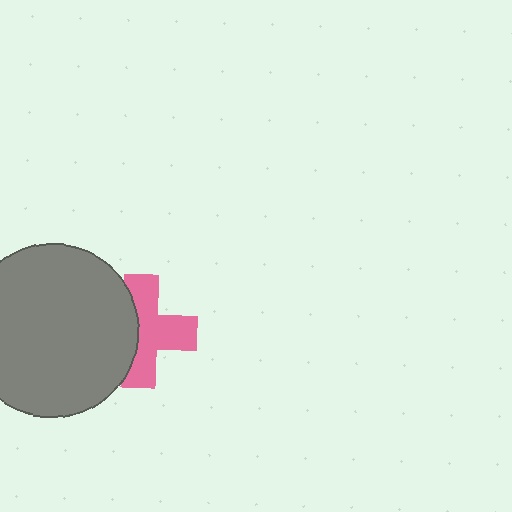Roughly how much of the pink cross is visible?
About half of it is visible (roughly 62%).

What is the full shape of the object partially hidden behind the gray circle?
The partially hidden object is a pink cross.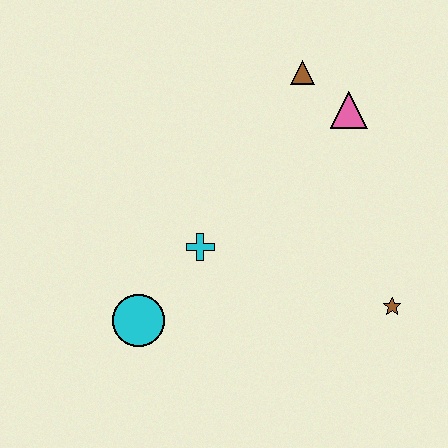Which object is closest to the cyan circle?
The cyan cross is closest to the cyan circle.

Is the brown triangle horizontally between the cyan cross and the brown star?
Yes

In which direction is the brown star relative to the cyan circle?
The brown star is to the right of the cyan circle.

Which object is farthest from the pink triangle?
The cyan circle is farthest from the pink triangle.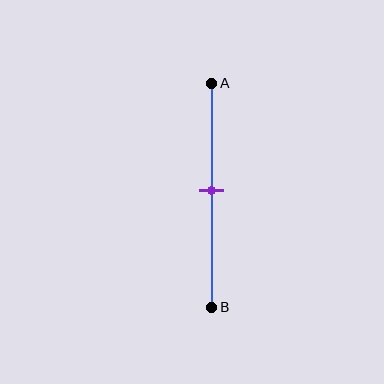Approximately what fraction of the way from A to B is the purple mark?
The purple mark is approximately 50% of the way from A to B.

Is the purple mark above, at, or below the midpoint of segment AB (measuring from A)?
The purple mark is approximately at the midpoint of segment AB.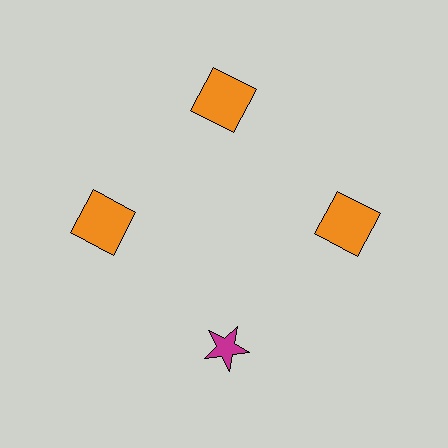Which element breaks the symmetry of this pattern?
The magenta star at roughly the 6 o'clock position breaks the symmetry. All other shapes are orange squares.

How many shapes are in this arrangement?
There are 4 shapes arranged in a ring pattern.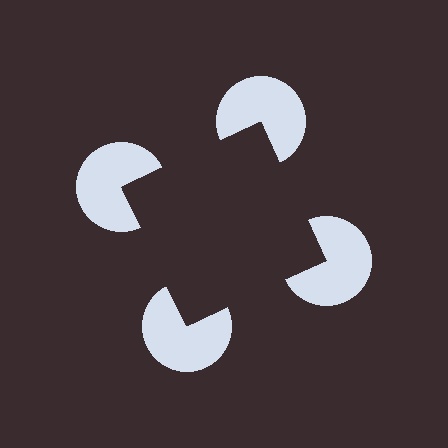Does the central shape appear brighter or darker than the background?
It typically appears slightly darker than the background, even though no actual brightness change is drawn.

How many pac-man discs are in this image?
There are 4 — one at each vertex of the illusory square.